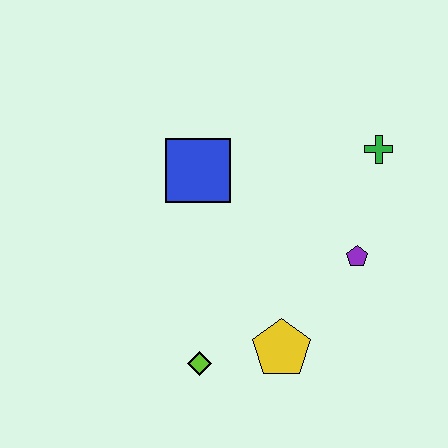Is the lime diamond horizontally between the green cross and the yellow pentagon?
No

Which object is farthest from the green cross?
The lime diamond is farthest from the green cross.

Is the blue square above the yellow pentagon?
Yes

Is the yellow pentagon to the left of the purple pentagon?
Yes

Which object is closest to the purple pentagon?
The green cross is closest to the purple pentagon.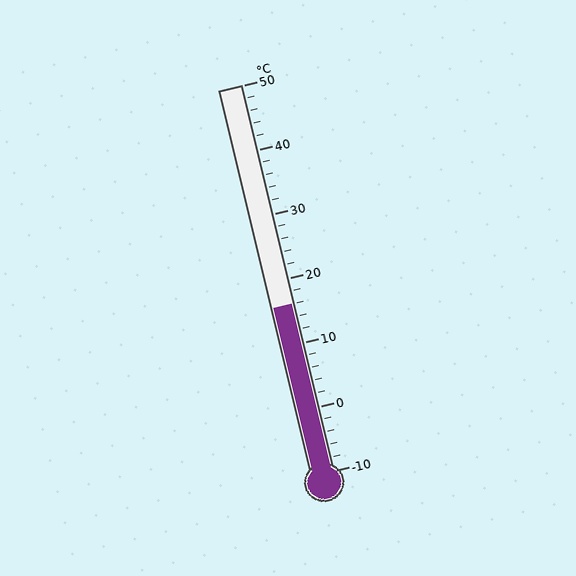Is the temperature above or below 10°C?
The temperature is above 10°C.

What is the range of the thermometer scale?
The thermometer scale ranges from -10°C to 50°C.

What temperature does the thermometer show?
The thermometer shows approximately 16°C.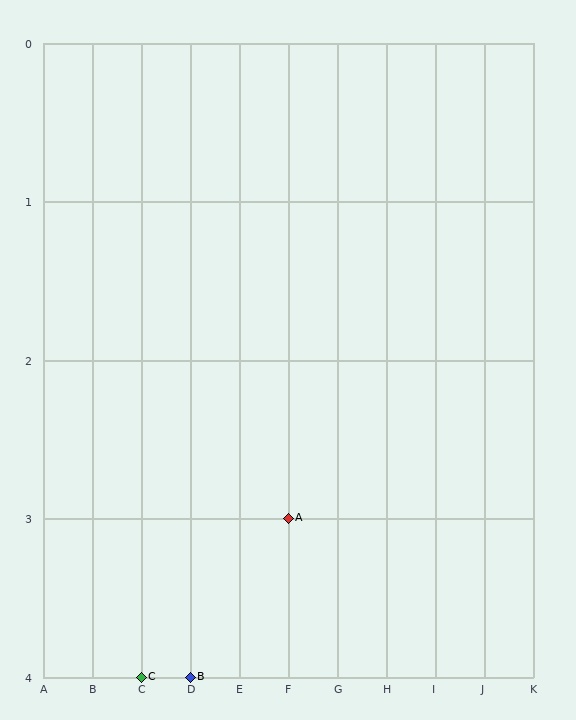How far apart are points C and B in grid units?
Points C and B are 1 column apart.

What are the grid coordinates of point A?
Point A is at grid coordinates (F, 3).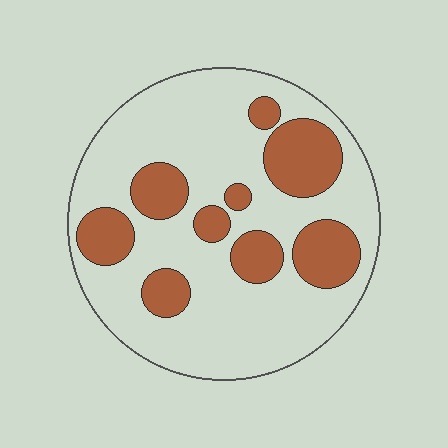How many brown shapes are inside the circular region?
9.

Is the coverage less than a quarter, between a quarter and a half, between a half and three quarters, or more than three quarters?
Between a quarter and a half.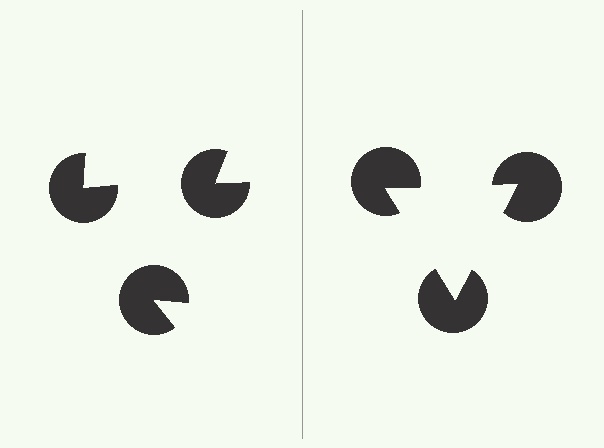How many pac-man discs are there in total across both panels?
6 — 3 on each side.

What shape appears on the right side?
An illusory triangle.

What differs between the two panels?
The pac-man discs are positioned identically on both sides; only the wedge orientations differ. On the right they align to a triangle; on the left they are misaligned.